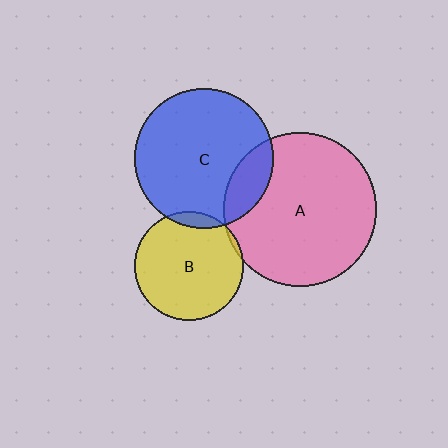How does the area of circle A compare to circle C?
Approximately 1.2 times.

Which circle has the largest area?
Circle A (pink).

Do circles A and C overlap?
Yes.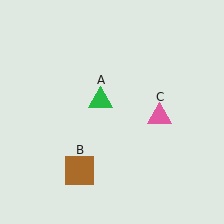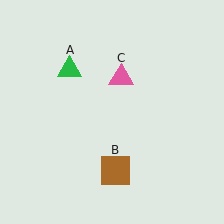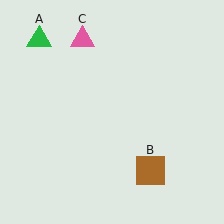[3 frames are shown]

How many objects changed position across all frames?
3 objects changed position: green triangle (object A), brown square (object B), pink triangle (object C).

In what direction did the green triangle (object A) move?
The green triangle (object A) moved up and to the left.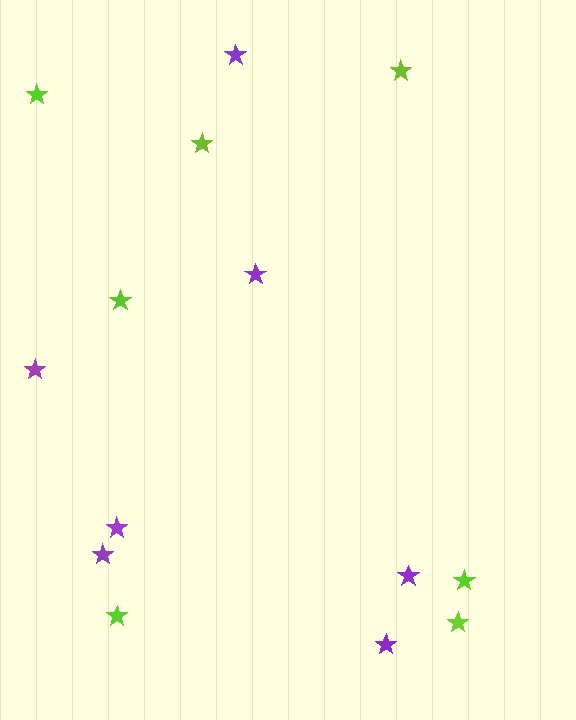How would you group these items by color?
There are 2 groups: one group of lime stars (7) and one group of purple stars (7).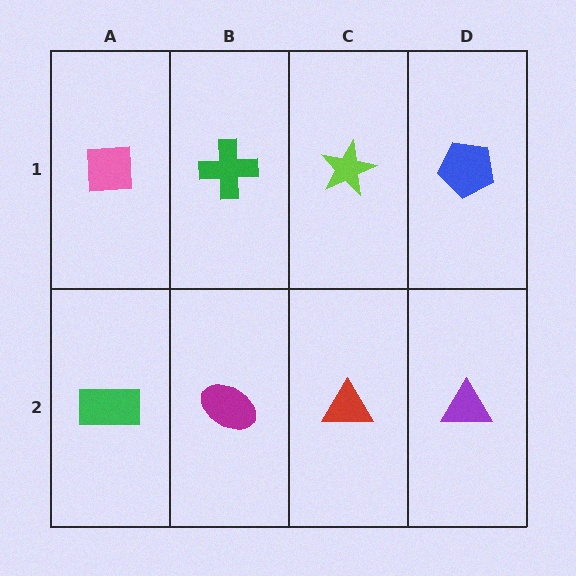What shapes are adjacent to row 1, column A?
A green rectangle (row 2, column A), a green cross (row 1, column B).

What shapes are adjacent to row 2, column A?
A pink square (row 1, column A), a magenta ellipse (row 2, column B).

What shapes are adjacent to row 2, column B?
A green cross (row 1, column B), a green rectangle (row 2, column A), a red triangle (row 2, column C).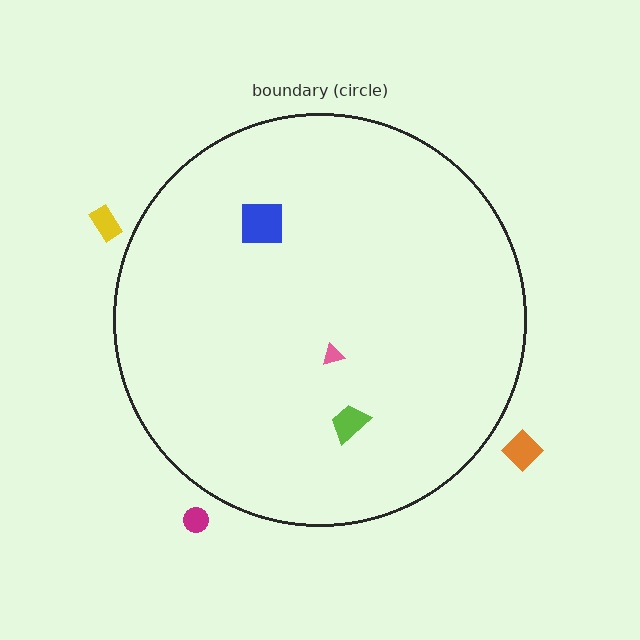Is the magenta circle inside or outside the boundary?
Outside.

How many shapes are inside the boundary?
3 inside, 3 outside.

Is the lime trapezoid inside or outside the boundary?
Inside.